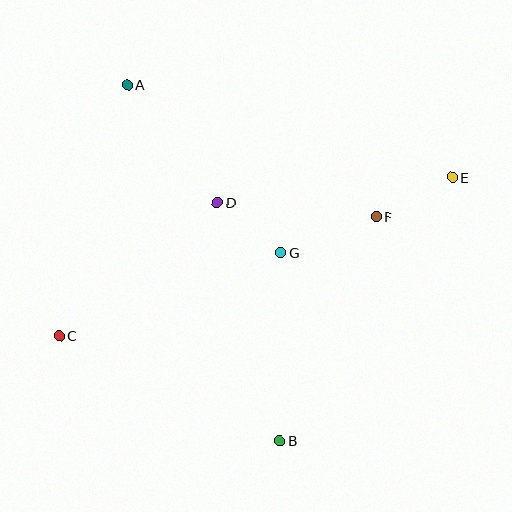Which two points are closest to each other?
Points D and G are closest to each other.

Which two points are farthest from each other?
Points C and E are farthest from each other.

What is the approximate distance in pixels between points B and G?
The distance between B and G is approximately 188 pixels.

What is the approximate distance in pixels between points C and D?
The distance between C and D is approximately 207 pixels.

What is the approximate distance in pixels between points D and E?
The distance between D and E is approximately 237 pixels.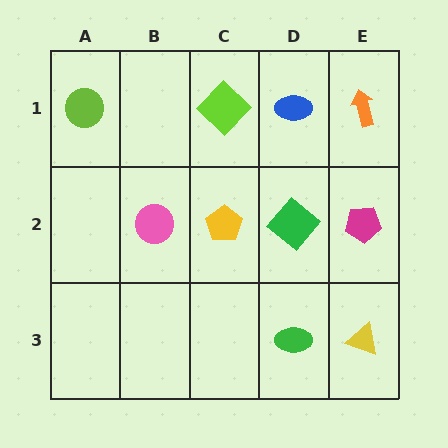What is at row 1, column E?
An orange arrow.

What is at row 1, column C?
A lime diamond.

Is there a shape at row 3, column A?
No, that cell is empty.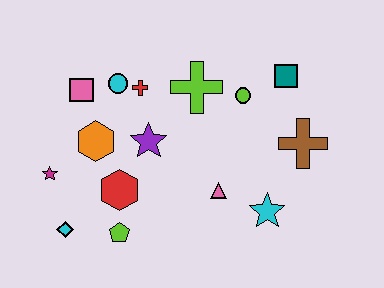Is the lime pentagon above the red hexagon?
No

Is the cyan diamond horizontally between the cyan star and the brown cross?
No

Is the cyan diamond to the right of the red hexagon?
No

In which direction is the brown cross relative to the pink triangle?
The brown cross is to the right of the pink triangle.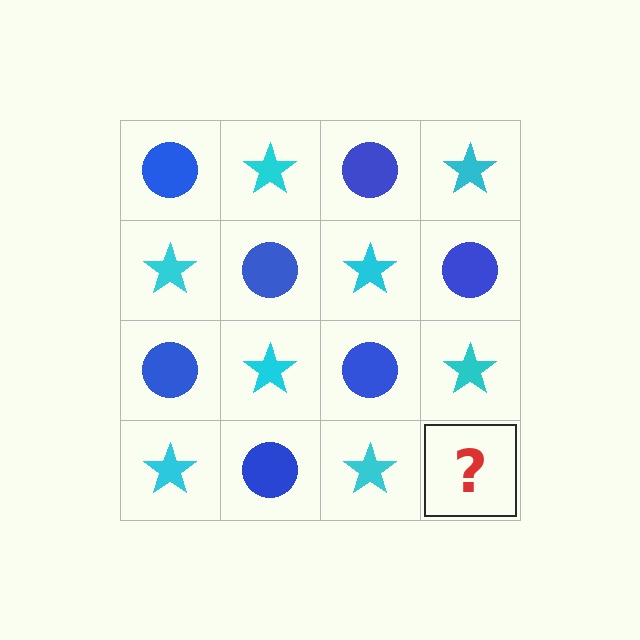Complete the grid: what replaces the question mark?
The question mark should be replaced with a blue circle.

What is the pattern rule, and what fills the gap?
The rule is that it alternates blue circle and cyan star in a checkerboard pattern. The gap should be filled with a blue circle.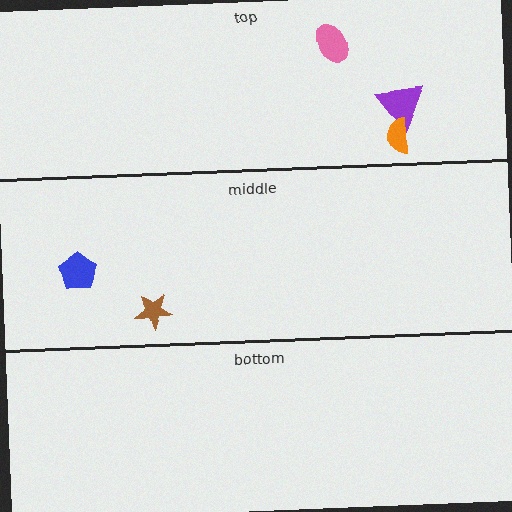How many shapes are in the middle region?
2.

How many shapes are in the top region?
3.